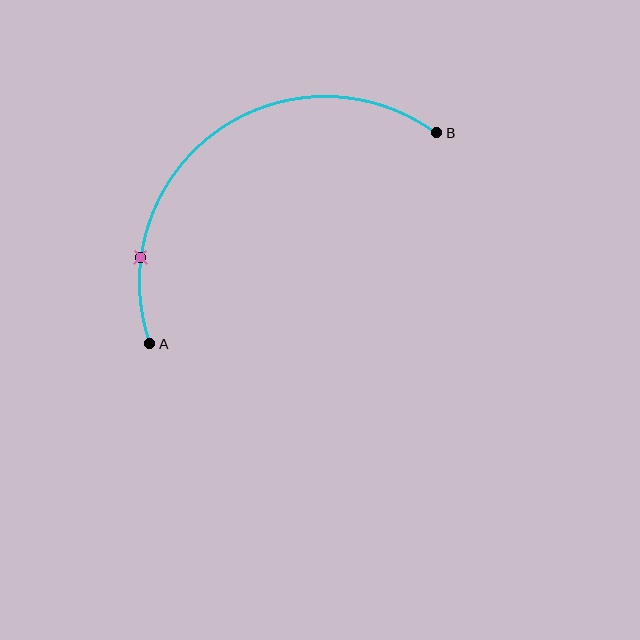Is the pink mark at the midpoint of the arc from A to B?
No. The pink mark lies on the arc but is closer to endpoint A. The arc midpoint would be at the point on the curve equidistant along the arc from both A and B.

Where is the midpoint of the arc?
The arc midpoint is the point on the curve farthest from the straight line joining A and B. It sits above and to the left of that line.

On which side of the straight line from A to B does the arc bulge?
The arc bulges above and to the left of the straight line connecting A and B.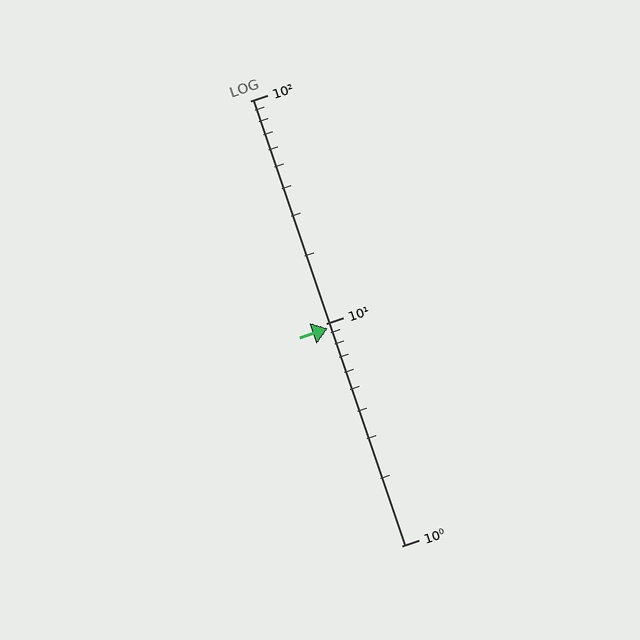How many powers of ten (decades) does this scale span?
The scale spans 2 decades, from 1 to 100.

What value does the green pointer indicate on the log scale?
The pointer indicates approximately 9.5.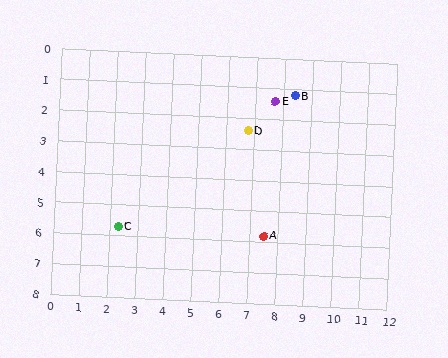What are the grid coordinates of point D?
Point D is at approximately (6.8, 2.4).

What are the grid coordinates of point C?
Point C is at approximately (2.3, 5.7).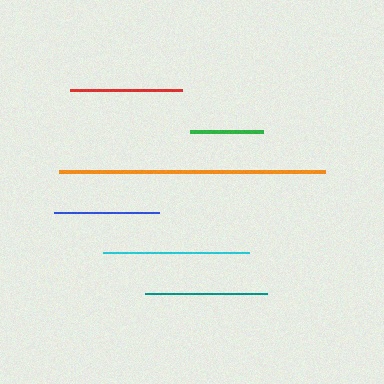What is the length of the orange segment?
The orange segment is approximately 266 pixels long.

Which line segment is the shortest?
The green line is the shortest at approximately 73 pixels.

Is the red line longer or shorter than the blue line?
The red line is longer than the blue line.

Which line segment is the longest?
The orange line is the longest at approximately 266 pixels.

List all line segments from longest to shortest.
From longest to shortest: orange, cyan, teal, red, blue, green.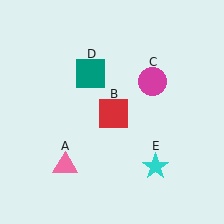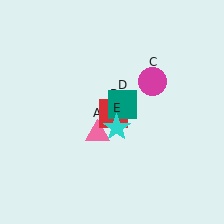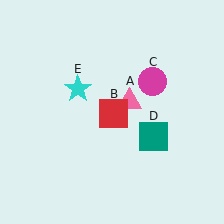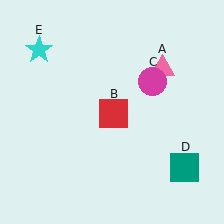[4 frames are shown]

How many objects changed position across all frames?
3 objects changed position: pink triangle (object A), teal square (object D), cyan star (object E).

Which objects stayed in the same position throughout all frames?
Red square (object B) and magenta circle (object C) remained stationary.